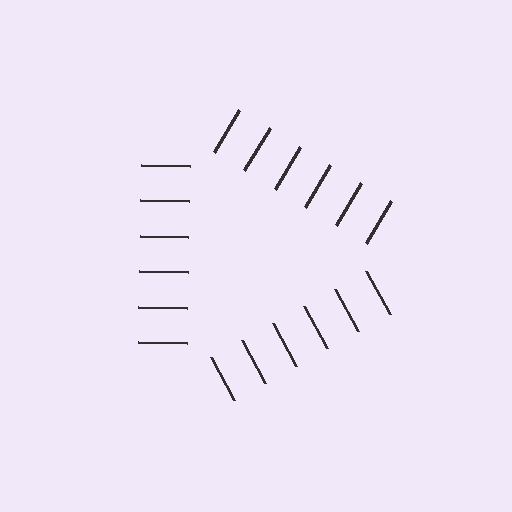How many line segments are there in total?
18 — 6 along each of the 3 edges.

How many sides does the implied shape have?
3 sides — the line-ends trace a triangle.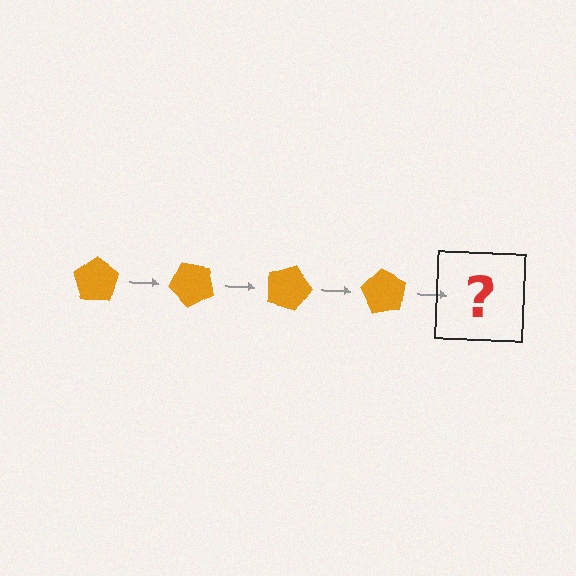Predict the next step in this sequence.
The next step is an orange pentagon rotated 180 degrees.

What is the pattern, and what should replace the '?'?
The pattern is that the pentagon rotates 45 degrees each step. The '?' should be an orange pentagon rotated 180 degrees.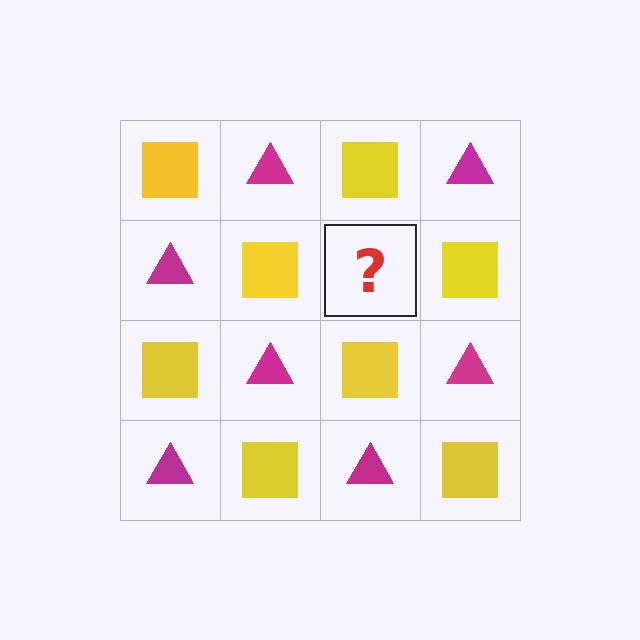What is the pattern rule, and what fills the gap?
The rule is that it alternates yellow square and magenta triangle in a checkerboard pattern. The gap should be filled with a magenta triangle.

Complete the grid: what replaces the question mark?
The question mark should be replaced with a magenta triangle.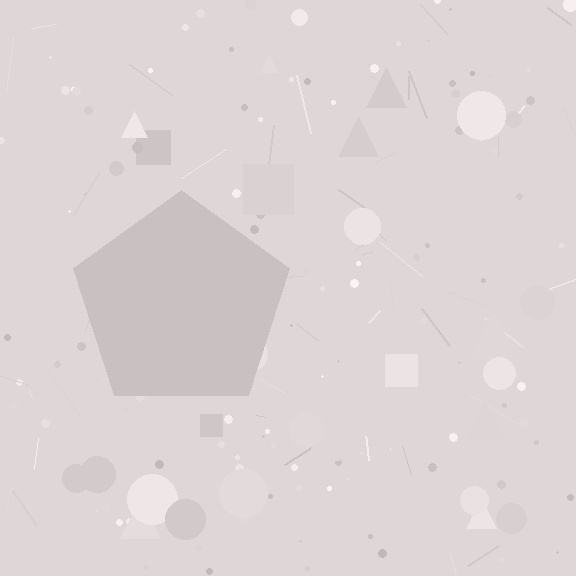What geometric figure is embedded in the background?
A pentagon is embedded in the background.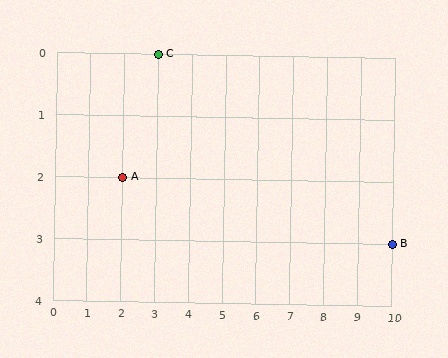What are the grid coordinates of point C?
Point C is at grid coordinates (3, 0).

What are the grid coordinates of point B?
Point B is at grid coordinates (10, 3).